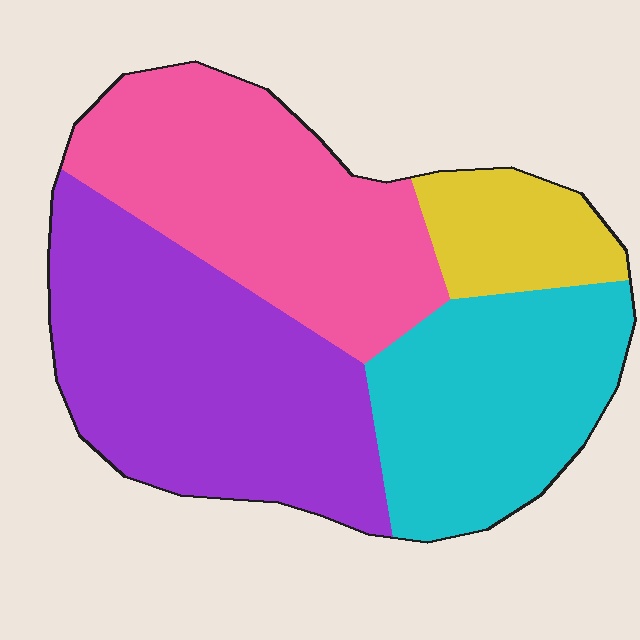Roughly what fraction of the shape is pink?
Pink covers roughly 30% of the shape.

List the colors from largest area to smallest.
From largest to smallest: purple, pink, cyan, yellow.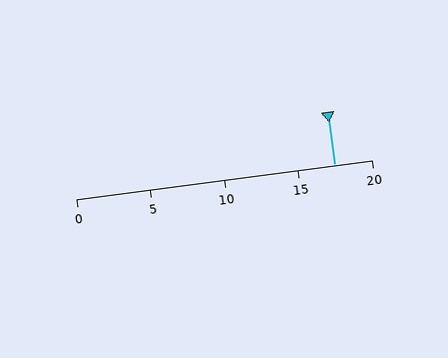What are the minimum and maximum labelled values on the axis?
The axis runs from 0 to 20.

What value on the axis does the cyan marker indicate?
The marker indicates approximately 17.5.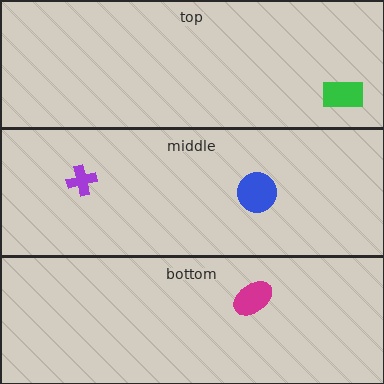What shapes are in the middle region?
The blue circle, the purple cross.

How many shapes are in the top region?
1.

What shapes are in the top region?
The green rectangle.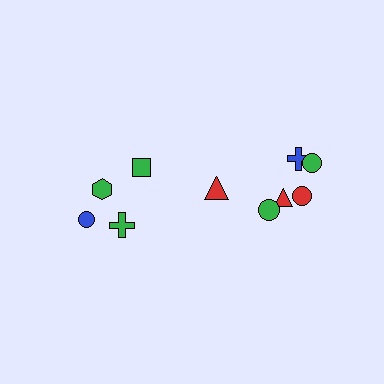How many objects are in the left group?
There are 4 objects.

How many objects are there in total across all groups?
There are 10 objects.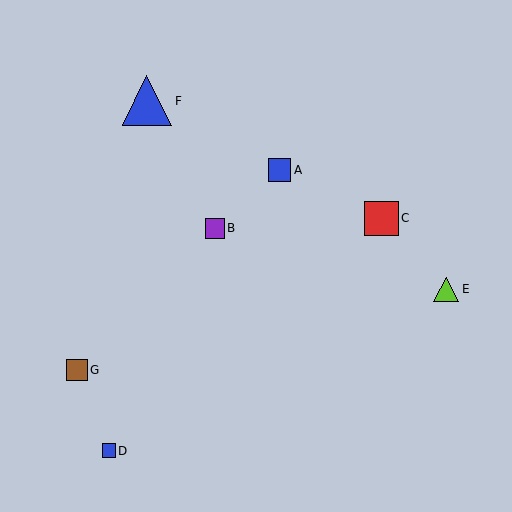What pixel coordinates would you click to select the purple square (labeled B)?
Click at (215, 228) to select the purple square B.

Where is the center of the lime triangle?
The center of the lime triangle is at (446, 289).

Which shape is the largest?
The blue triangle (labeled F) is the largest.